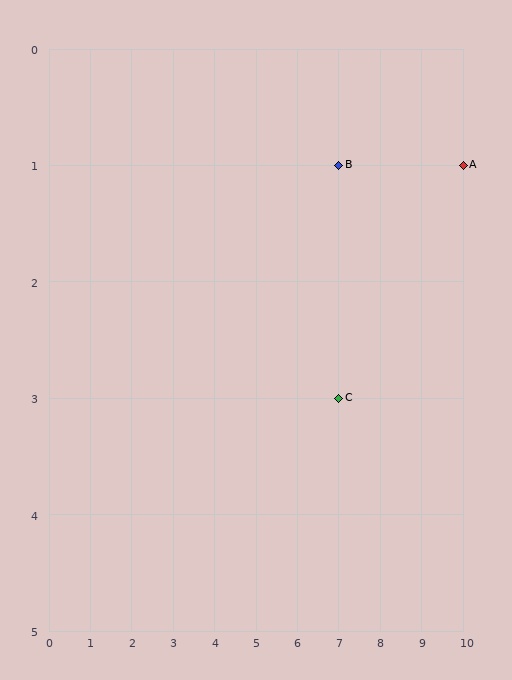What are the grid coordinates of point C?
Point C is at grid coordinates (7, 3).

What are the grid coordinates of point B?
Point B is at grid coordinates (7, 1).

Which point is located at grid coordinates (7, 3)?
Point C is at (7, 3).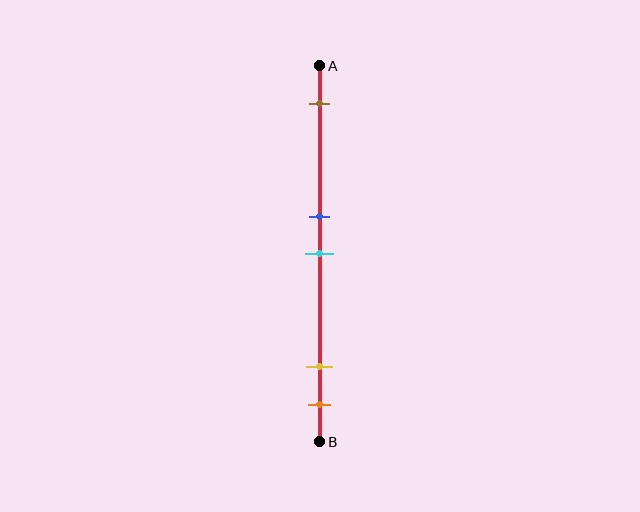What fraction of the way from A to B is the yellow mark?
The yellow mark is approximately 80% (0.8) of the way from A to B.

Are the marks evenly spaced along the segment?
No, the marks are not evenly spaced.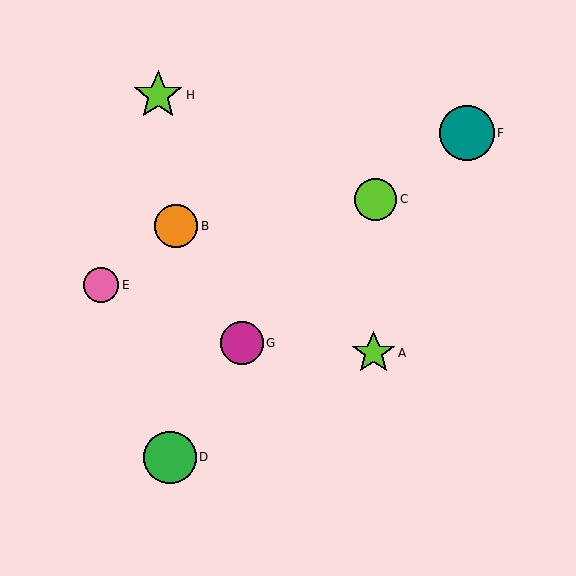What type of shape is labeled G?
Shape G is a magenta circle.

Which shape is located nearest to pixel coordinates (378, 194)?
The lime circle (labeled C) at (376, 199) is nearest to that location.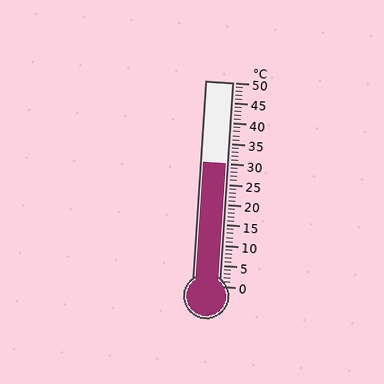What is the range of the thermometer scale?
The thermometer scale ranges from 0°C to 50°C.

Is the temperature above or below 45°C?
The temperature is below 45°C.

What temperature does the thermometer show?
The thermometer shows approximately 30°C.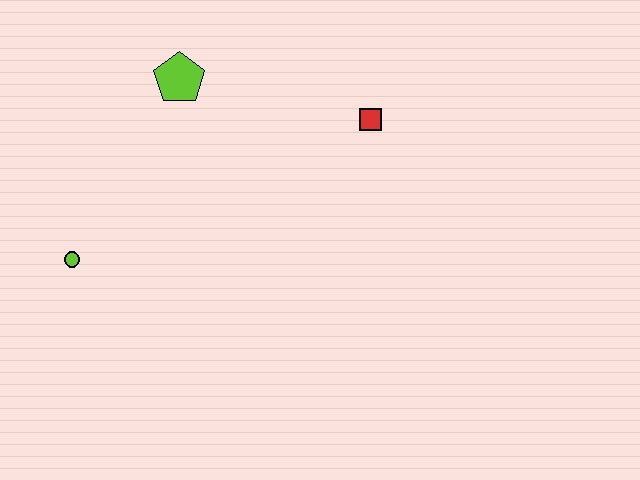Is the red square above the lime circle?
Yes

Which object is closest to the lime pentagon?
The red square is closest to the lime pentagon.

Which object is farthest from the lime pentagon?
The lime circle is farthest from the lime pentagon.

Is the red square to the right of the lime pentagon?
Yes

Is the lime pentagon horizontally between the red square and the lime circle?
Yes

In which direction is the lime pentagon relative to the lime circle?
The lime pentagon is above the lime circle.